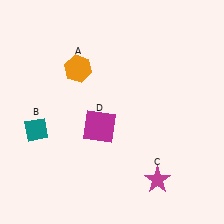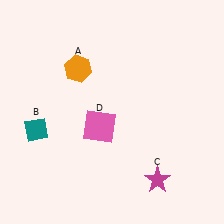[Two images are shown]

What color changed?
The square (D) changed from magenta in Image 1 to pink in Image 2.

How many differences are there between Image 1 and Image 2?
There is 1 difference between the two images.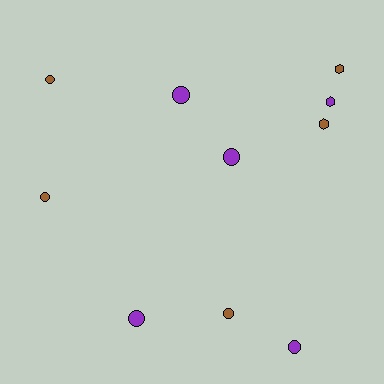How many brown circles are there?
There are 3 brown circles.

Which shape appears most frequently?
Circle, with 7 objects.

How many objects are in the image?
There are 10 objects.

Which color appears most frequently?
Purple, with 5 objects.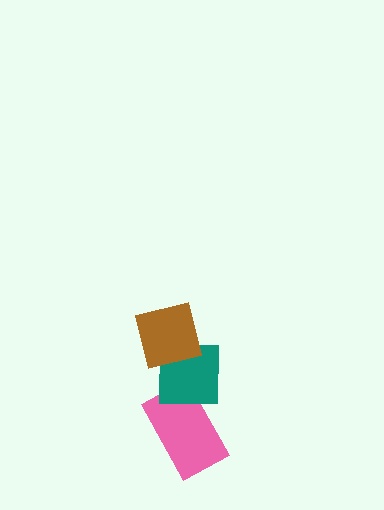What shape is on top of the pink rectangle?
The teal square is on top of the pink rectangle.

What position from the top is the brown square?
The brown square is 1st from the top.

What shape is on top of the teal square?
The brown square is on top of the teal square.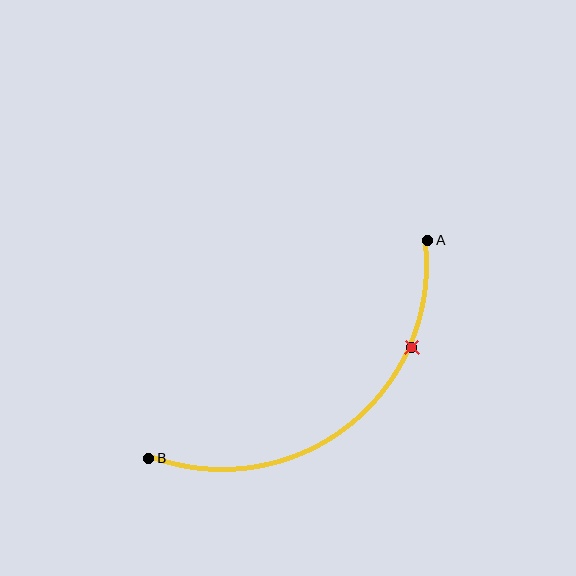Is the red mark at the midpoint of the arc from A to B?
No. The red mark lies on the arc but is closer to endpoint A. The arc midpoint would be at the point on the curve equidistant along the arc from both A and B.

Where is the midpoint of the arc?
The arc midpoint is the point on the curve farthest from the straight line joining A and B. It sits below and to the right of that line.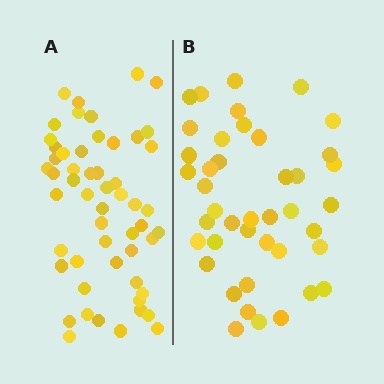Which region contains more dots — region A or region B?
Region A (the left region) has more dots.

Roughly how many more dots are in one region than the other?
Region A has roughly 12 or so more dots than region B.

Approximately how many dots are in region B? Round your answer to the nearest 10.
About 40 dots. (The exact count is 42, which rounds to 40.)